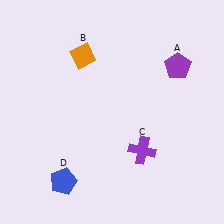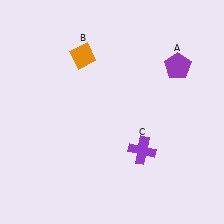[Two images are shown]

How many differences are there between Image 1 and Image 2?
There is 1 difference between the two images.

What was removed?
The blue pentagon (D) was removed in Image 2.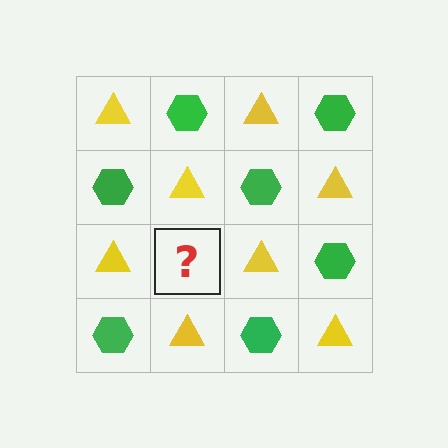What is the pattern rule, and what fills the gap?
The rule is that it alternates yellow triangle and green hexagon in a checkerboard pattern. The gap should be filled with a green hexagon.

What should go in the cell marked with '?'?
The missing cell should contain a green hexagon.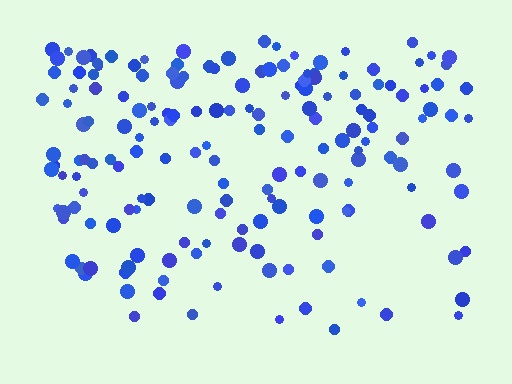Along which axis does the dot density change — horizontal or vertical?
Vertical.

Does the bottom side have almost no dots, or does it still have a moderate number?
Still a moderate number, just noticeably fewer than the top.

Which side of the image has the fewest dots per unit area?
The bottom.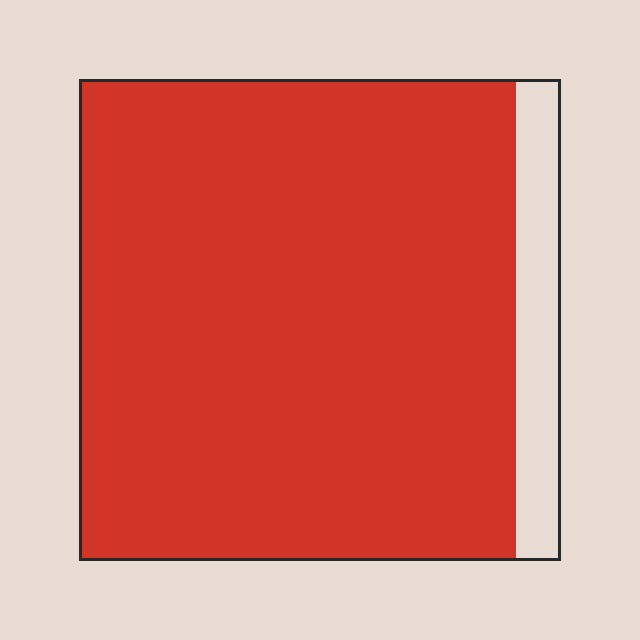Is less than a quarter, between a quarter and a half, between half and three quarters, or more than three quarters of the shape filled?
More than three quarters.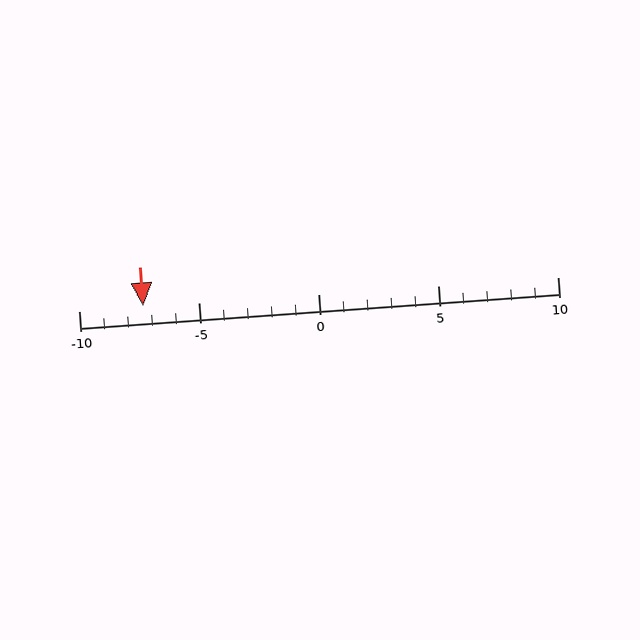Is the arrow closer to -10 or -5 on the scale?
The arrow is closer to -5.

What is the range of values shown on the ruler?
The ruler shows values from -10 to 10.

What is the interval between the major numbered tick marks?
The major tick marks are spaced 5 units apart.